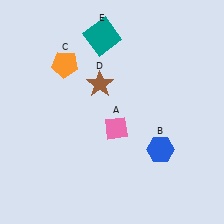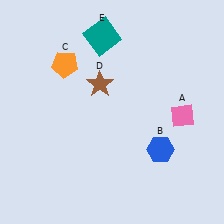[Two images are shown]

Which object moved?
The pink diamond (A) moved right.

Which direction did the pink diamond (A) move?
The pink diamond (A) moved right.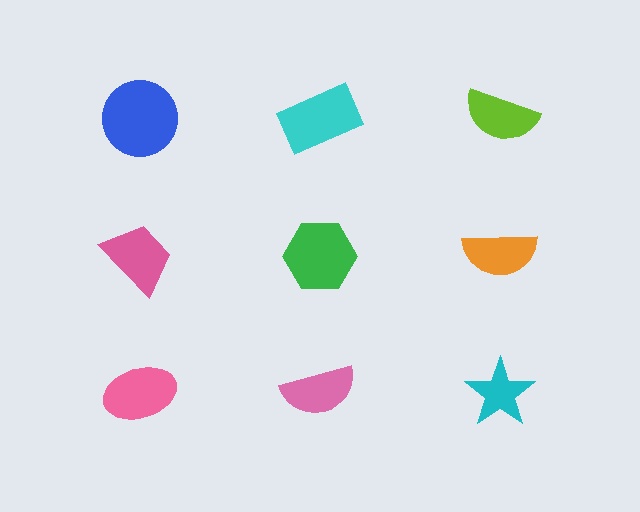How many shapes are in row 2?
3 shapes.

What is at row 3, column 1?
A pink ellipse.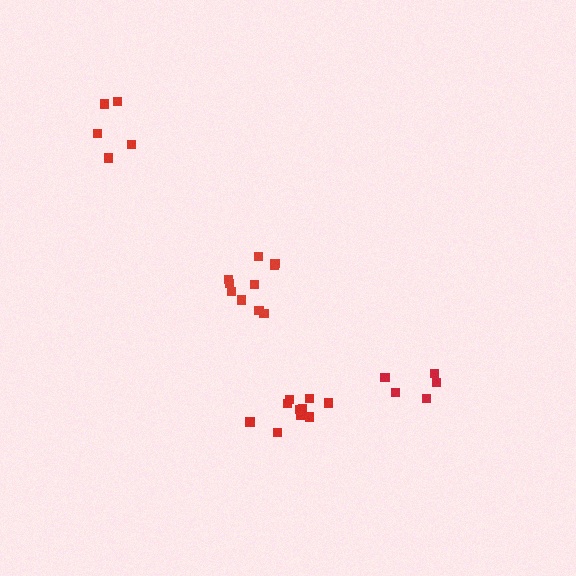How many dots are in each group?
Group 1: 5 dots, Group 2: 10 dots, Group 3: 10 dots, Group 4: 5 dots (30 total).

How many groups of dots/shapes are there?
There are 4 groups.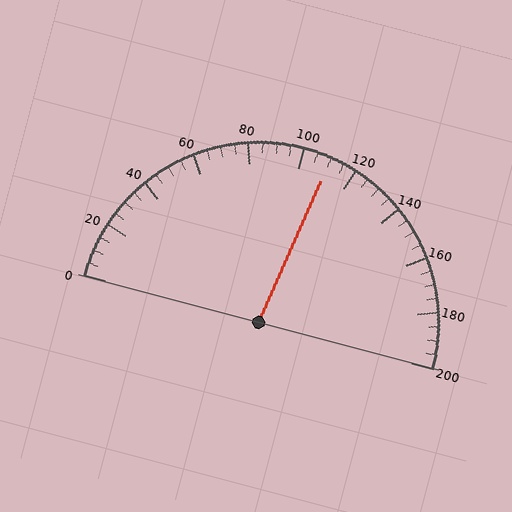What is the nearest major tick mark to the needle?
The nearest major tick mark is 120.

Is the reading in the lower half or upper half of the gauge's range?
The reading is in the upper half of the range (0 to 200).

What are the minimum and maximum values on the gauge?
The gauge ranges from 0 to 200.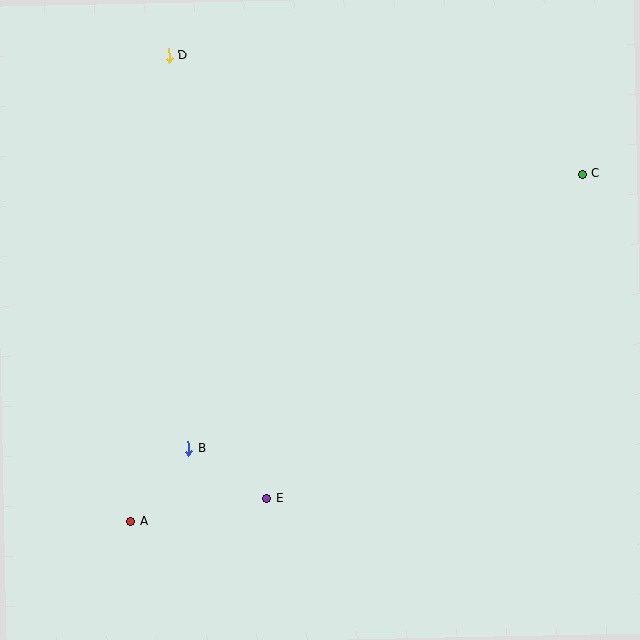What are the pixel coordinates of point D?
Point D is at (169, 55).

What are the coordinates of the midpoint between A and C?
The midpoint between A and C is at (356, 348).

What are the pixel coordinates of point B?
Point B is at (188, 449).